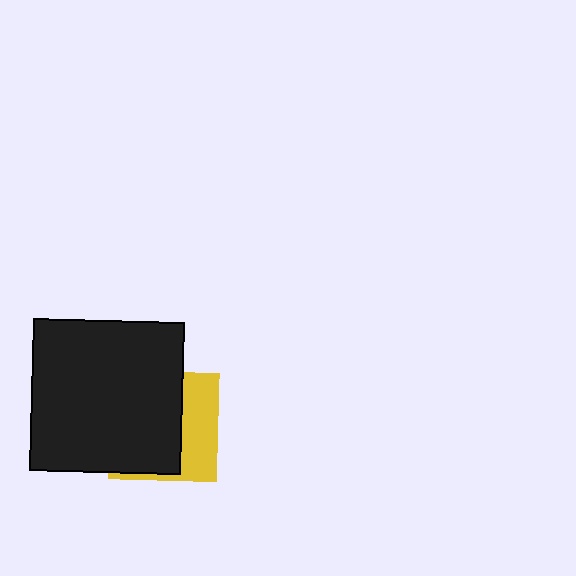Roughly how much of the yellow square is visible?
A small part of it is visible (roughly 37%).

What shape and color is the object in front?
The object in front is a black square.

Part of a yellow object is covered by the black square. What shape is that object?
It is a square.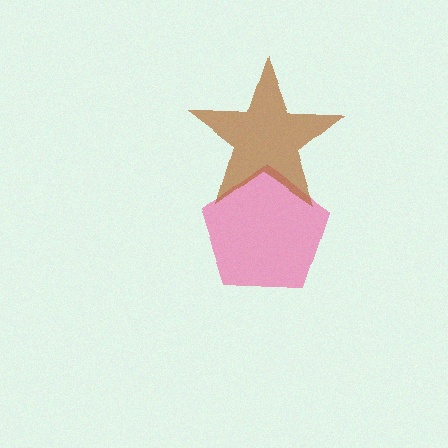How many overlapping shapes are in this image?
There are 2 overlapping shapes in the image.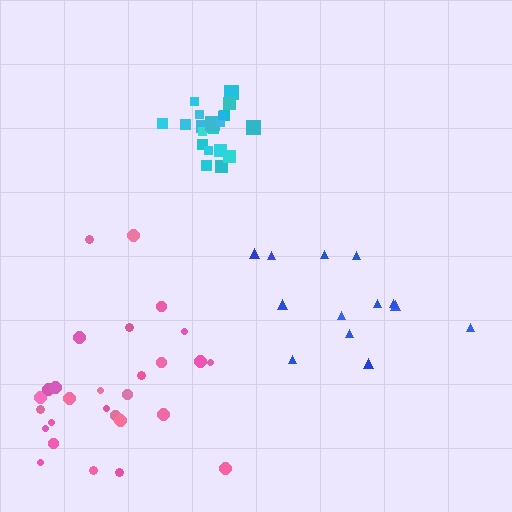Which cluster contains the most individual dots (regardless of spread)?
Pink (28).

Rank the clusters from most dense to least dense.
cyan, pink, blue.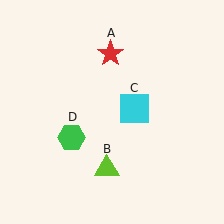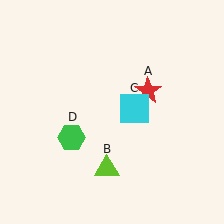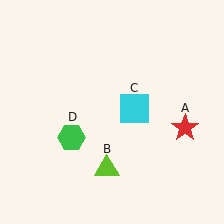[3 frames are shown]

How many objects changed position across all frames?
1 object changed position: red star (object A).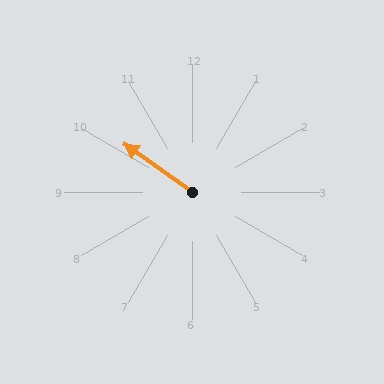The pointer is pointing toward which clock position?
Roughly 10 o'clock.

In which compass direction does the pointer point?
Northwest.